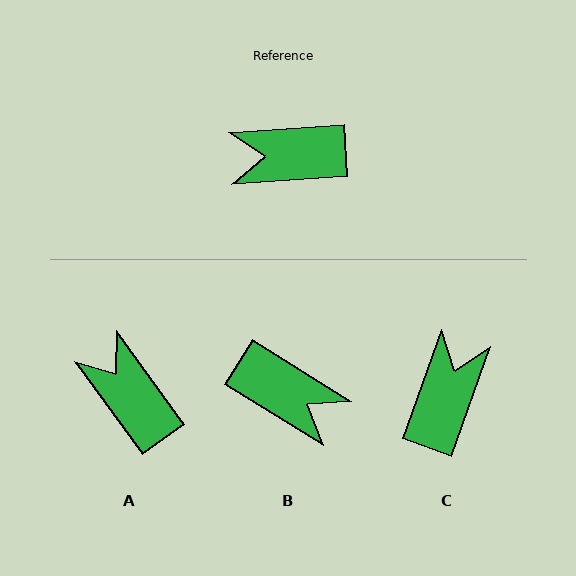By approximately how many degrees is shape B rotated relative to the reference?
Approximately 144 degrees counter-clockwise.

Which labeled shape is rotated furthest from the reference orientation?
B, about 144 degrees away.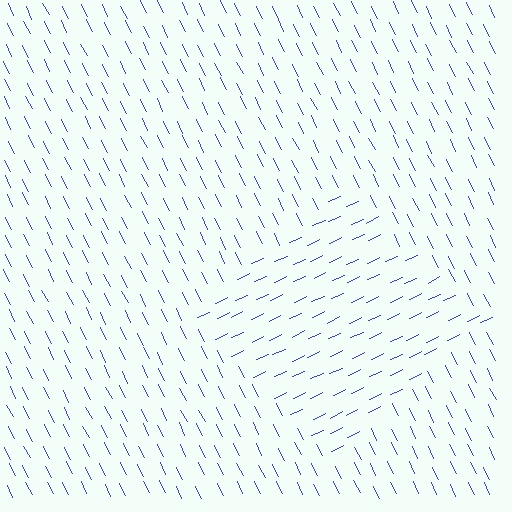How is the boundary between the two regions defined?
The boundary is defined purely by a change in line orientation (approximately 89 degrees difference). All lines are the same color and thickness.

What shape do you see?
I see a diamond.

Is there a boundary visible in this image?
Yes, there is a texture boundary formed by a change in line orientation.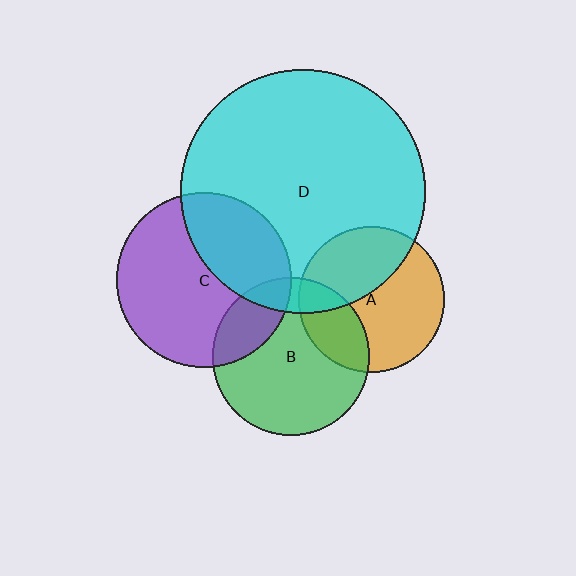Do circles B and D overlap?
Yes.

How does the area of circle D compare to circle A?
Approximately 2.8 times.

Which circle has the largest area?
Circle D (cyan).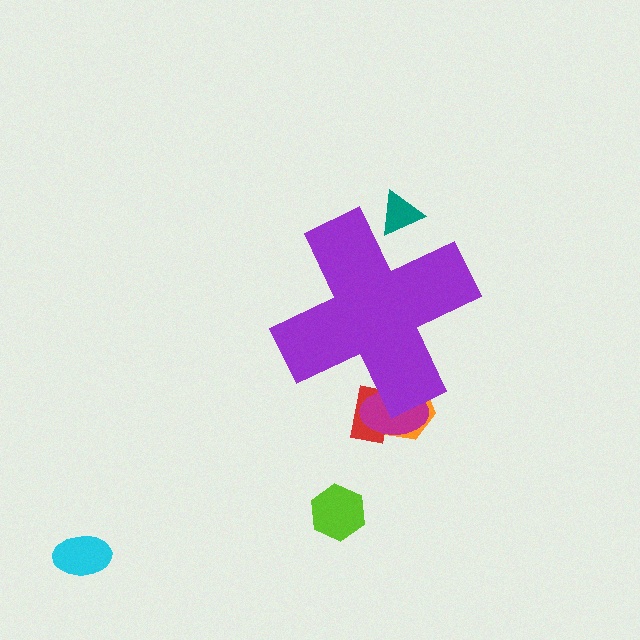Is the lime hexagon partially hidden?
No, the lime hexagon is fully visible.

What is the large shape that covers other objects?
A purple cross.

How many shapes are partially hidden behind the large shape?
4 shapes are partially hidden.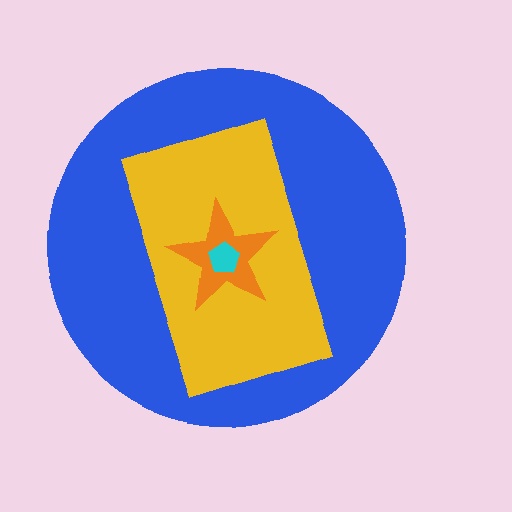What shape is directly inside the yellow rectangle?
The orange star.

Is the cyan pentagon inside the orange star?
Yes.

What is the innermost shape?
The cyan pentagon.